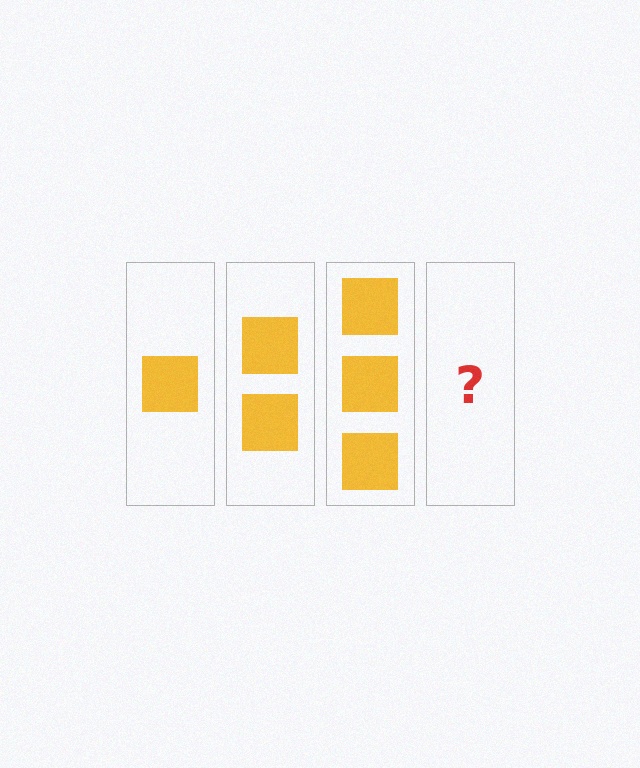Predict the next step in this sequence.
The next step is 4 squares.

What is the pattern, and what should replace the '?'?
The pattern is that each step adds one more square. The '?' should be 4 squares.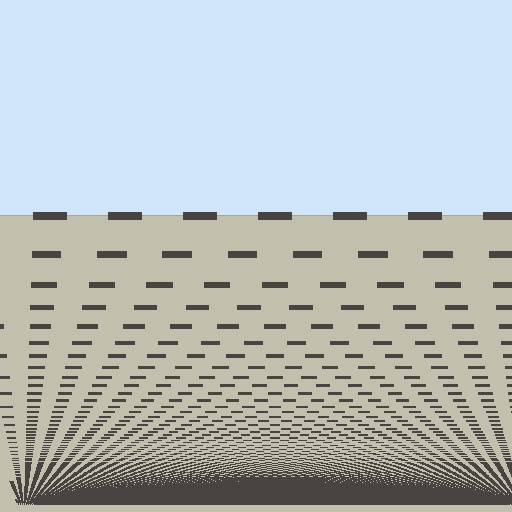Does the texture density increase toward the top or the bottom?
Density increases toward the bottom.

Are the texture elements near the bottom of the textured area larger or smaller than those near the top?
Smaller. The gradient is inverted — elements near the bottom are smaller and denser.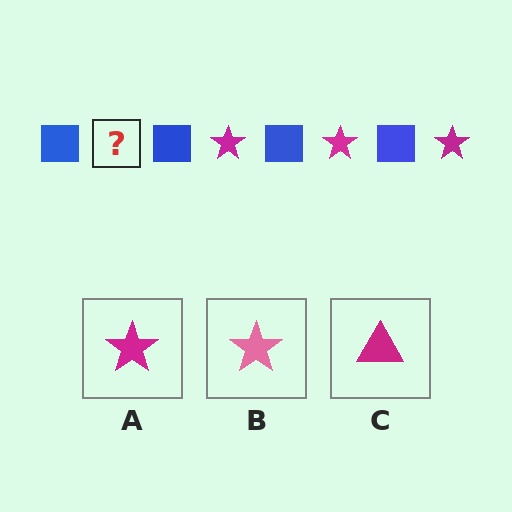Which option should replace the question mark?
Option A.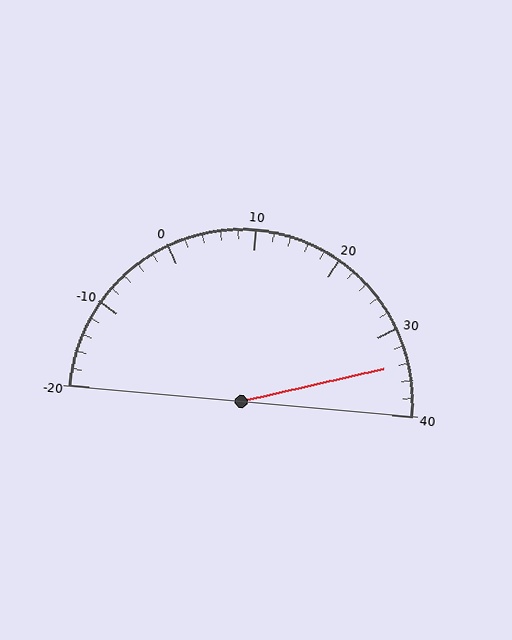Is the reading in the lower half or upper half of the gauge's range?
The reading is in the upper half of the range (-20 to 40).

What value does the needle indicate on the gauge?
The needle indicates approximately 34.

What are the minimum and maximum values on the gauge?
The gauge ranges from -20 to 40.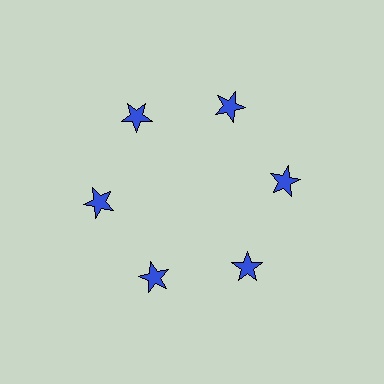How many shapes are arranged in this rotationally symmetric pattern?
There are 6 shapes, arranged in 6 groups of 1.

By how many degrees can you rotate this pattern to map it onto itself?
The pattern maps onto itself every 60 degrees of rotation.